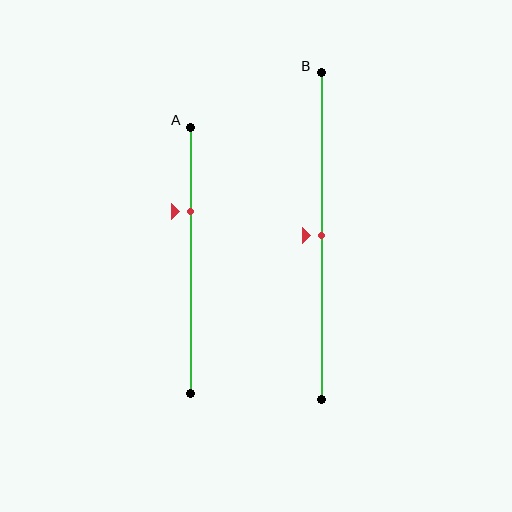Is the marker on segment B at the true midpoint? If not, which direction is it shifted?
Yes, the marker on segment B is at the true midpoint.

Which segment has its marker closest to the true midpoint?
Segment B has its marker closest to the true midpoint.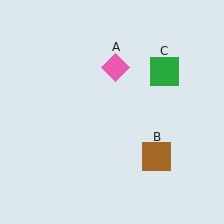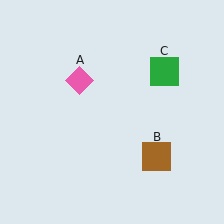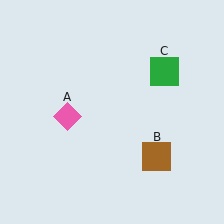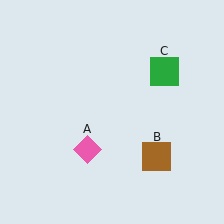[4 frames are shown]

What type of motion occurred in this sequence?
The pink diamond (object A) rotated counterclockwise around the center of the scene.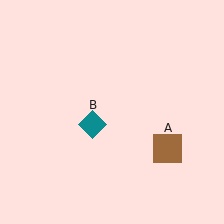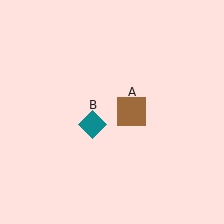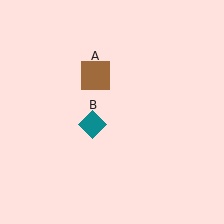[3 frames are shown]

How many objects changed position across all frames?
1 object changed position: brown square (object A).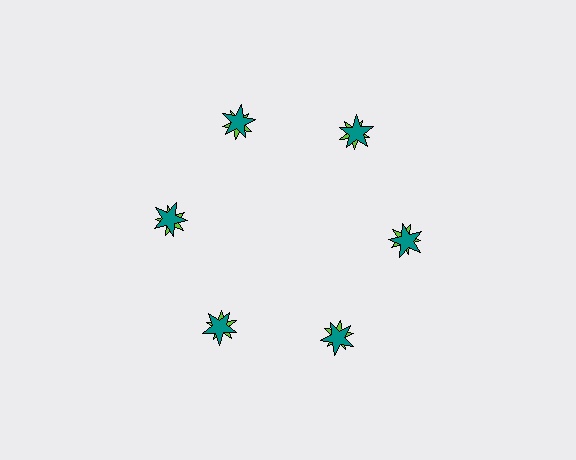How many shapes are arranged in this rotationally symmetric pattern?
There are 12 shapes, arranged in 6 groups of 2.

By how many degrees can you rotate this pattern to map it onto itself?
The pattern maps onto itself every 60 degrees of rotation.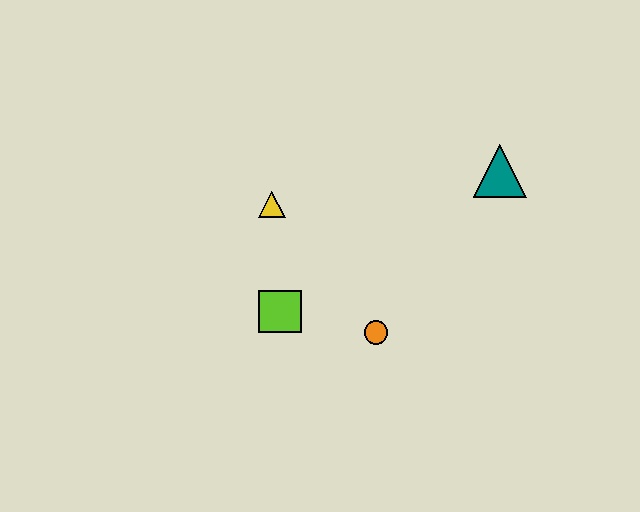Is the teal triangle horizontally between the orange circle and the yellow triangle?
No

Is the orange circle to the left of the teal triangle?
Yes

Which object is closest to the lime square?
The orange circle is closest to the lime square.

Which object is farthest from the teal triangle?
The lime square is farthest from the teal triangle.